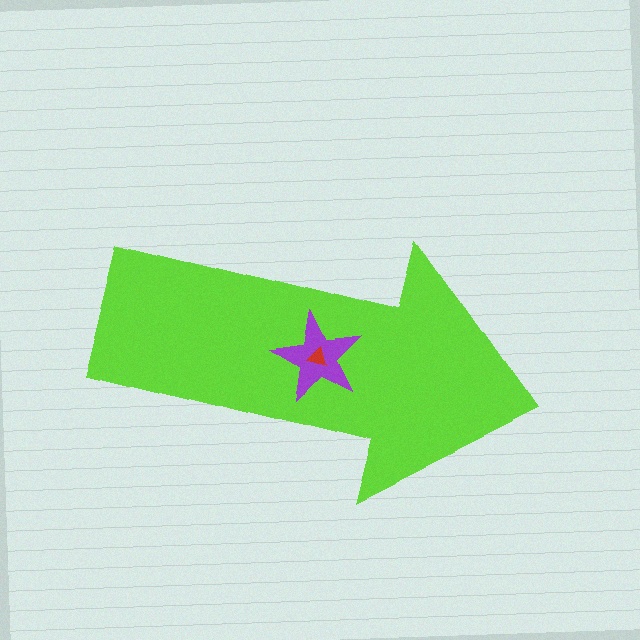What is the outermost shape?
The lime arrow.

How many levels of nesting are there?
3.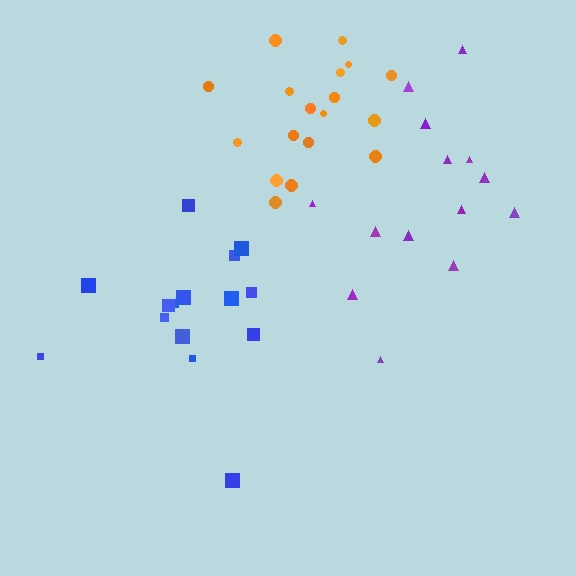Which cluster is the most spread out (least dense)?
Purple.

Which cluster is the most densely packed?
Orange.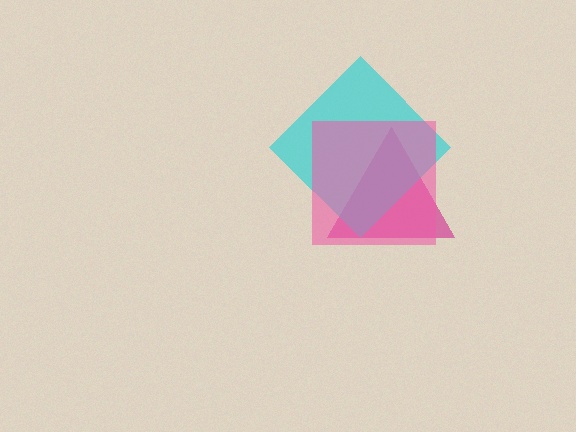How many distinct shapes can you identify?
There are 3 distinct shapes: a magenta triangle, a cyan diamond, a pink square.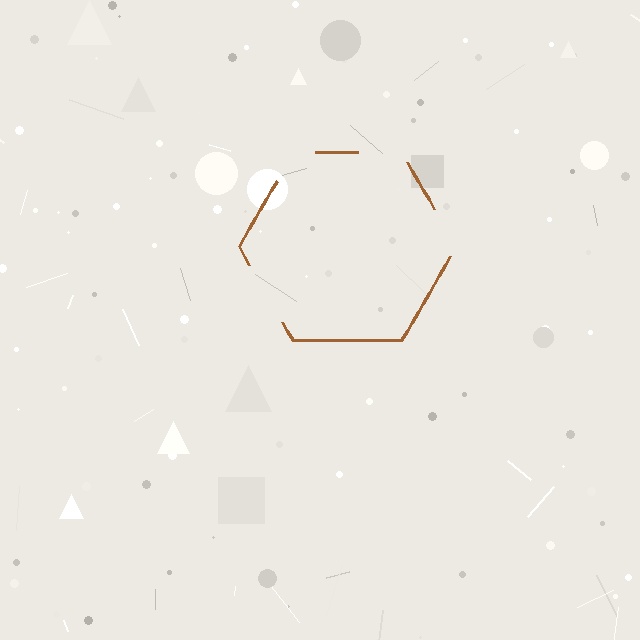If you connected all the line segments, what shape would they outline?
They would outline a hexagon.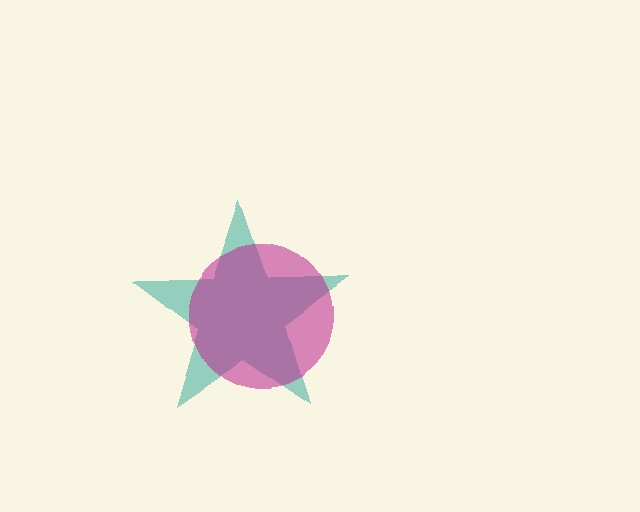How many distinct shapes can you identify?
There are 2 distinct shapes: a teal star, a magenta circle.